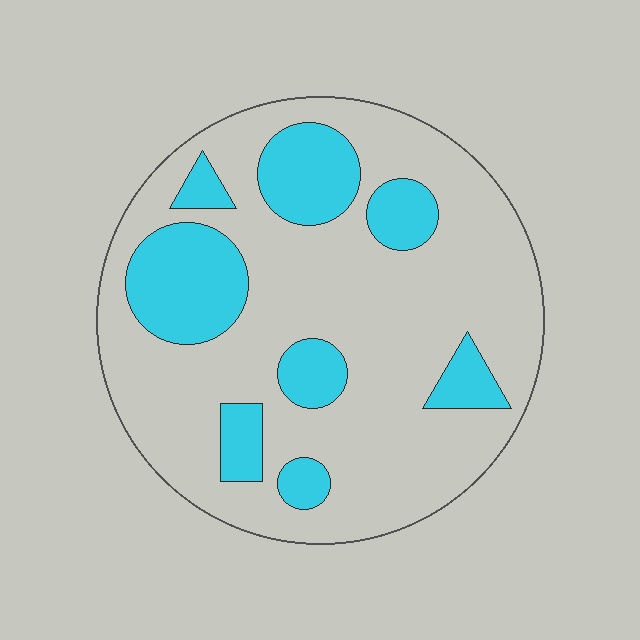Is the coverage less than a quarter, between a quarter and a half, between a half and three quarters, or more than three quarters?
Between a quarter and a half.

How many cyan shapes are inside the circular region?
8.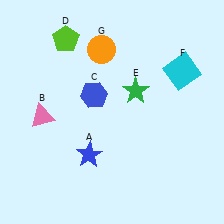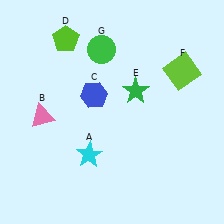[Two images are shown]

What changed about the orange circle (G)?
In Image 1, G is orange. In Image 2, it changed to green.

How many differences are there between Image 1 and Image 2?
There are 3 differences between the two images.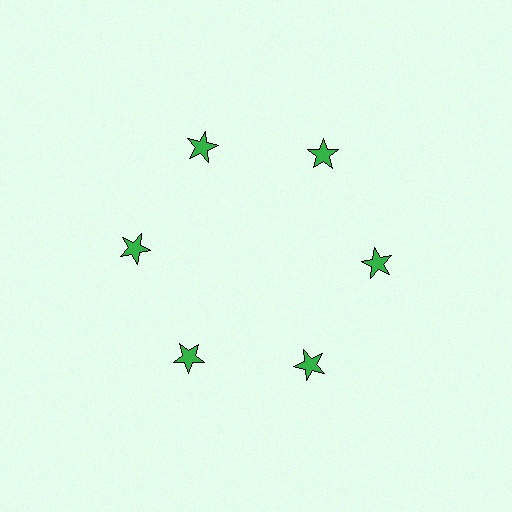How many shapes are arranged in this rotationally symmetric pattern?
There are 6 shapes, arranged in 6 groups of 1.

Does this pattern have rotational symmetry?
Yes, this pattern has 6-fold rotational symmetry. It looks the same after rotating 60 degrees around the center.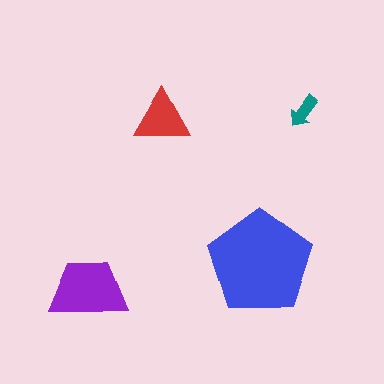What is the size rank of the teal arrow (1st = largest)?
4th.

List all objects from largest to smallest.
The blue pentagon, the purple trapezoid, the red triangle, the teal arrow.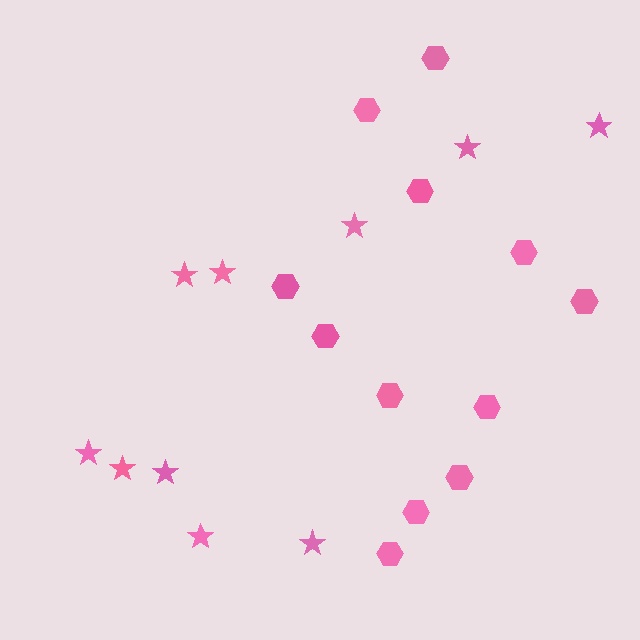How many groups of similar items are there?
There are 2 groups: one group of hexagons (12) and one group of stars (10).